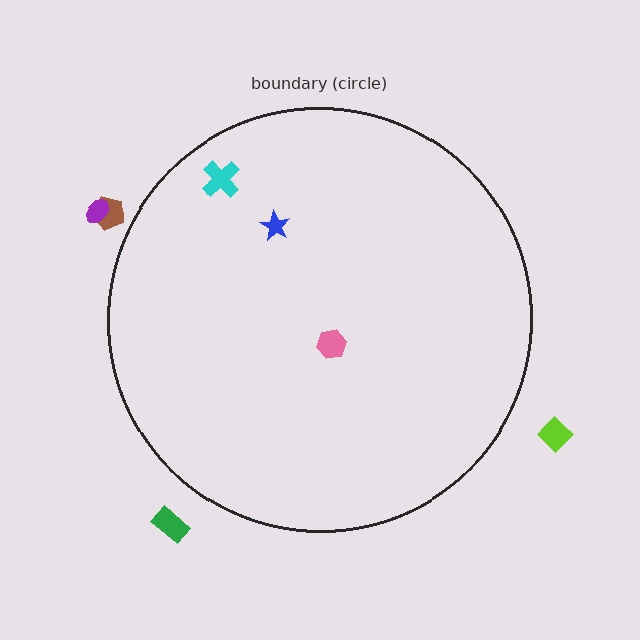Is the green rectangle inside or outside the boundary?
Outside.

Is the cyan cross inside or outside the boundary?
Inside.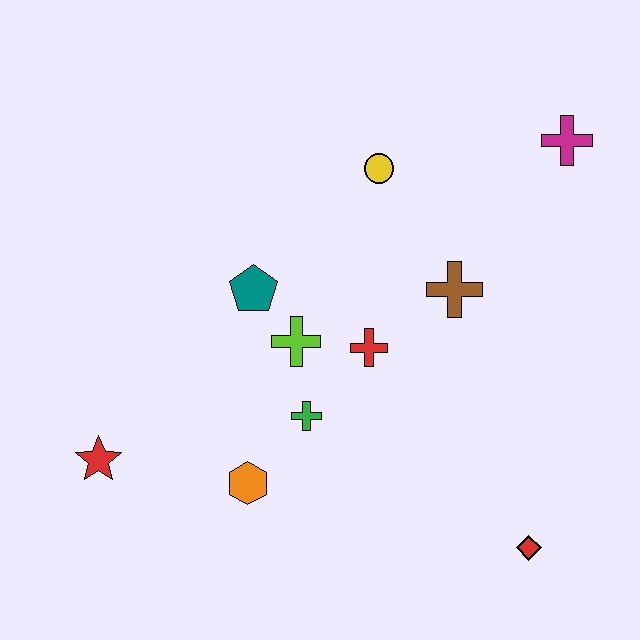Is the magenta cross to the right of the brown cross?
Yes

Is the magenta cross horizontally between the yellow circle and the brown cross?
No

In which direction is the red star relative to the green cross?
The red star is to the left of the green cross.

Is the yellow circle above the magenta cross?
No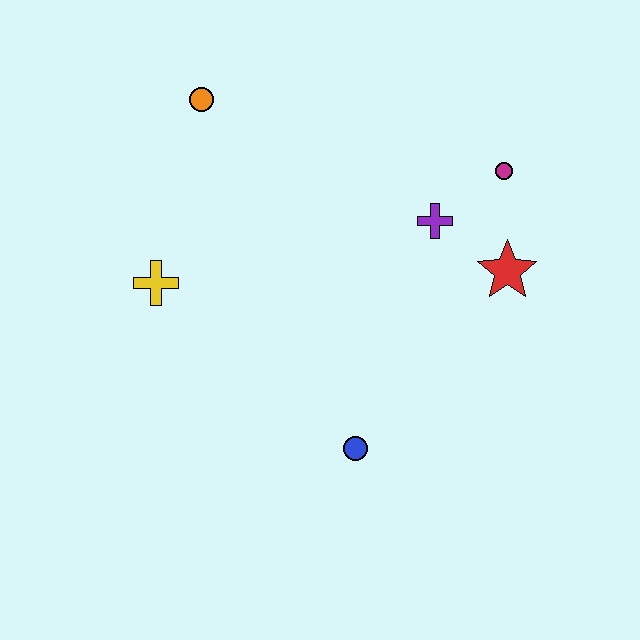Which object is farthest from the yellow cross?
The magenta circle is farthest from the yellow cross.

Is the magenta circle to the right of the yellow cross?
Yes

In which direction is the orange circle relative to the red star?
The orange circle is to the left of the red star.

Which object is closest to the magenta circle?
The purple cross is closest to the magenta circle.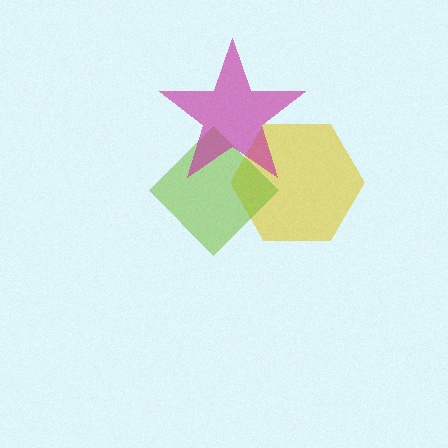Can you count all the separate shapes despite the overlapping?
Yes, there are 3 separate shapes.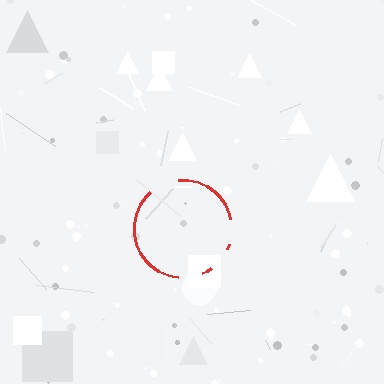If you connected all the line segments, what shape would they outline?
They would outline a circle.